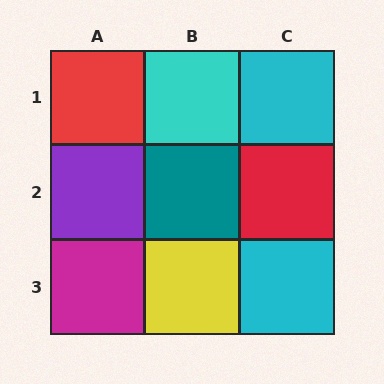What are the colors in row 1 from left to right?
Red, cyan, cyan.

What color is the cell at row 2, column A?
Purple.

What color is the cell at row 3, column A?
Magenta.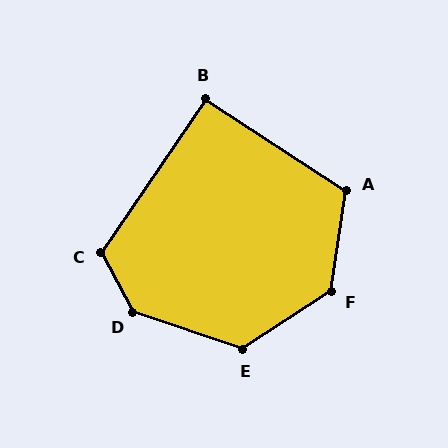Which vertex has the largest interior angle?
D, at approximately 137 degrees.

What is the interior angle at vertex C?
Approximately 117 degrees (obtuse).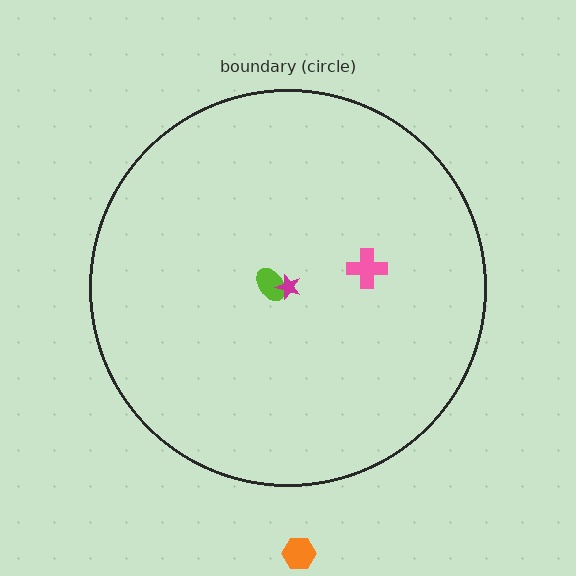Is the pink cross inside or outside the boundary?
Inside.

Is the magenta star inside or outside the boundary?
Inside.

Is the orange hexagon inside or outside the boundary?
Outside.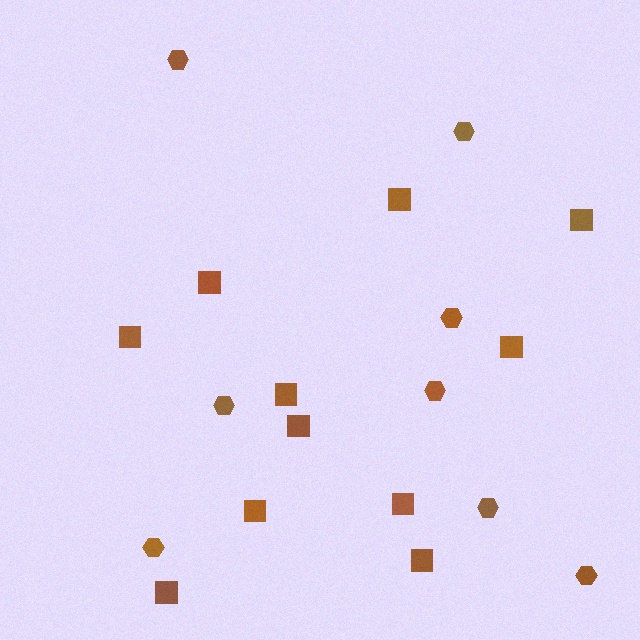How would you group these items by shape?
There are 2 groups: one group of squares (11) and one group of hexagons (8).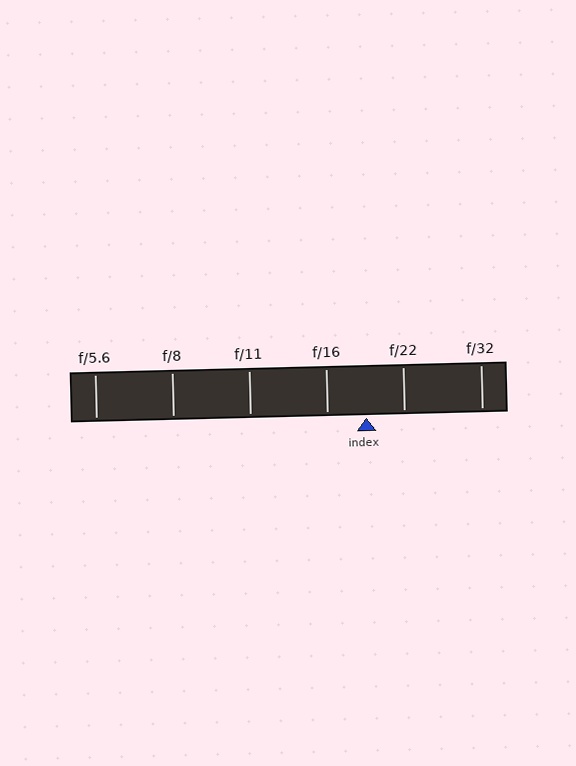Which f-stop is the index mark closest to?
The index mark is closest to f/16.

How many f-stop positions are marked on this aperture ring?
There are 6 f-stop positions marked.